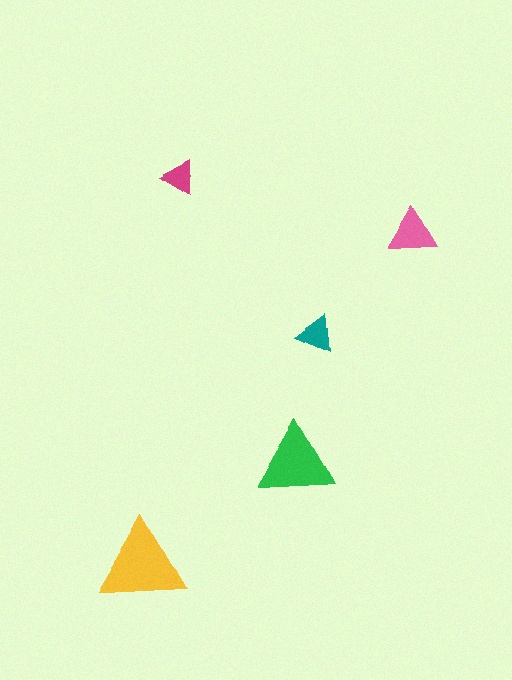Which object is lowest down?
The yellow triangle is bottommost.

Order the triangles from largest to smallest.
the yellow one, the green one, the pink one, the teal one, the magenta one.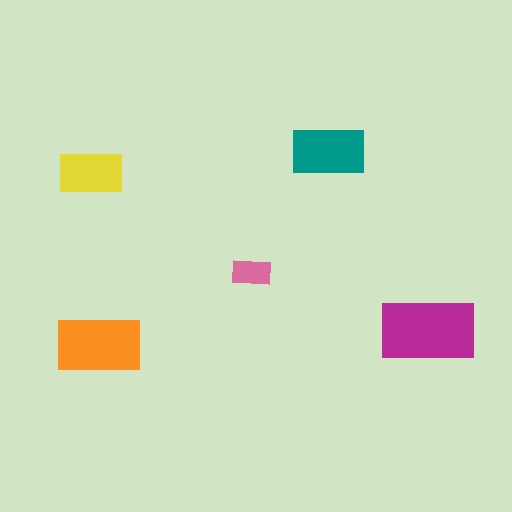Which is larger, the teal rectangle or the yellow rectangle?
The teal one.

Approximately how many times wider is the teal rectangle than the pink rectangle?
About 2 times wider.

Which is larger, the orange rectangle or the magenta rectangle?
The magenta one.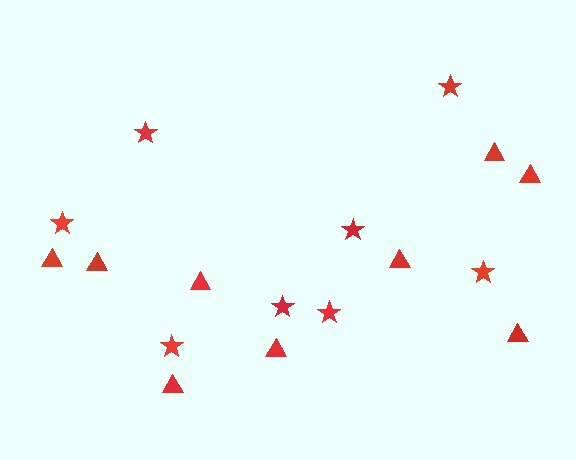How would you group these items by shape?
There are 2 groups: one group of triangles (9) and one group of stars (8).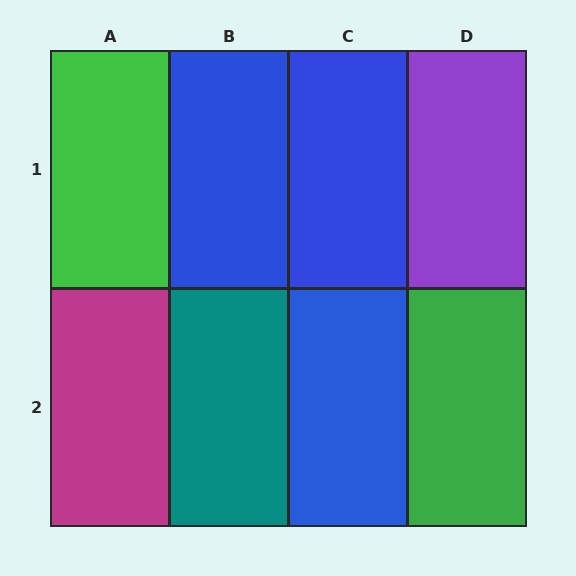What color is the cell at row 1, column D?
Purple.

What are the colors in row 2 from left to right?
Magenta, teal, blue, green.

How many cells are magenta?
1 cell is magenta.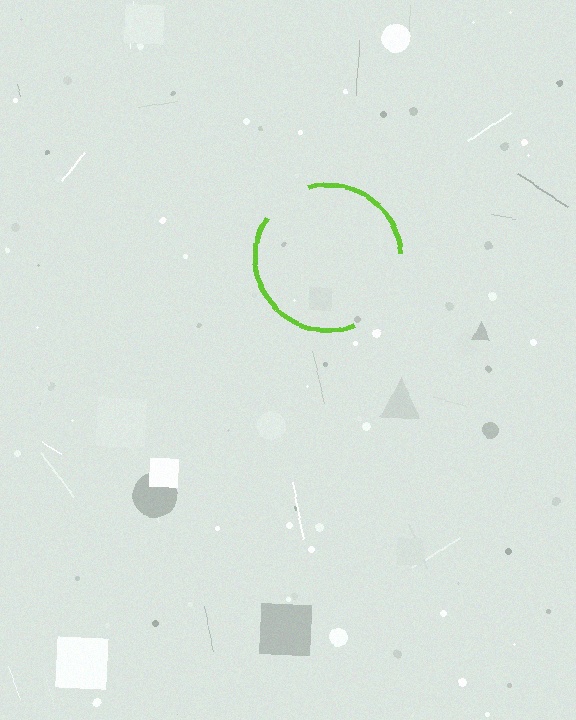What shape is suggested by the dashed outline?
The dashed outline suggests a circle.